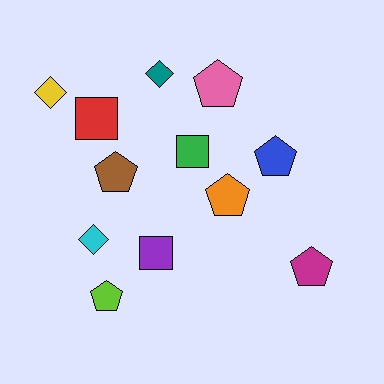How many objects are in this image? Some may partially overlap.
There are 12 objects.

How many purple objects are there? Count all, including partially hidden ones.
There is 1 purple object.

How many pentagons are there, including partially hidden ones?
There are 6 pentagons.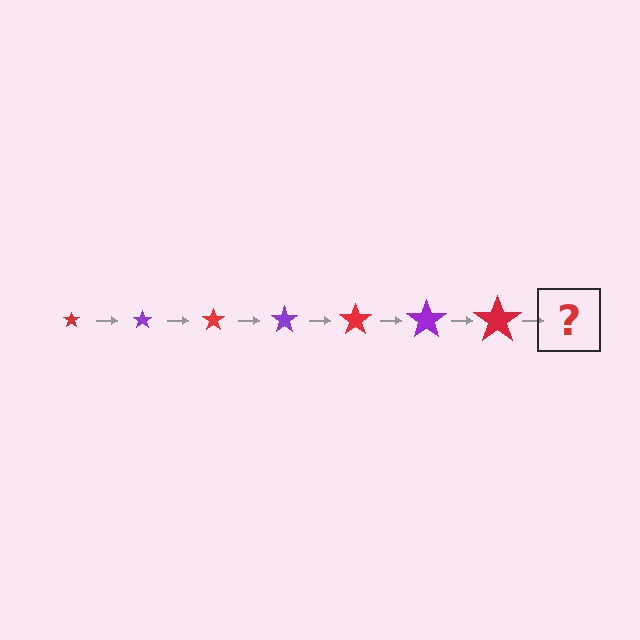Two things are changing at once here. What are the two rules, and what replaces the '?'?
The two rules are that the star grows larger each step and the color cycles through red and purple. The '?' should be a purple star, larger than the previous one.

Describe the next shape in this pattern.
It should be a purple star, larger than the previous one.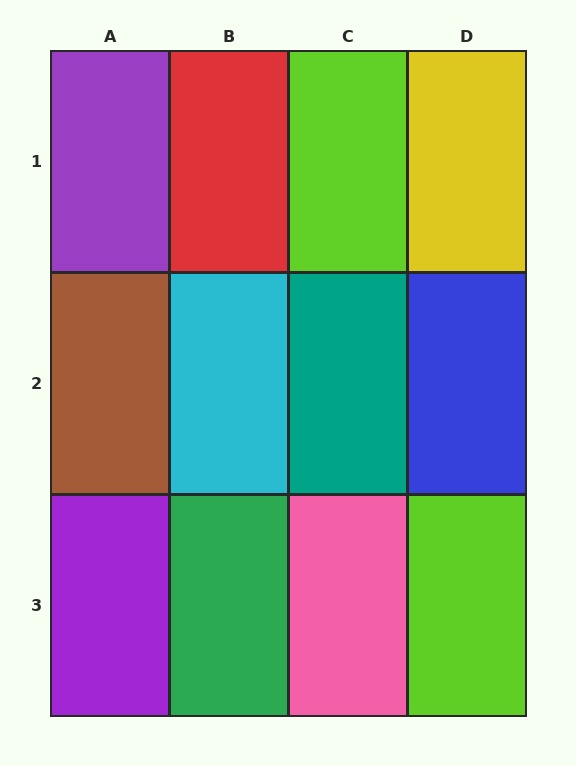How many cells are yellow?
1 cell is yellow.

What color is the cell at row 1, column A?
Purple.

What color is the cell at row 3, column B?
Green.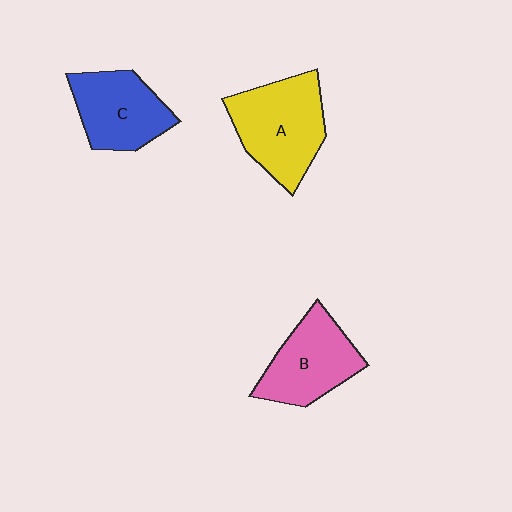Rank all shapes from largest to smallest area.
From largest to smallest: A (yellow), B (pink), C (blue).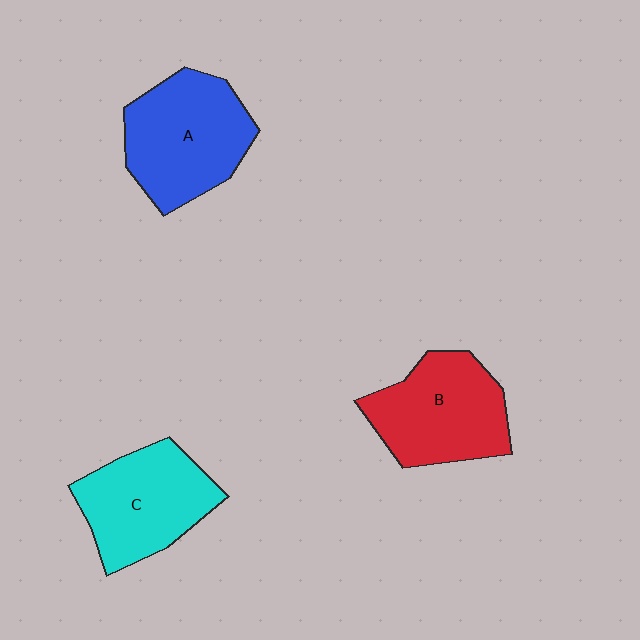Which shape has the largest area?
Shape A (blue).